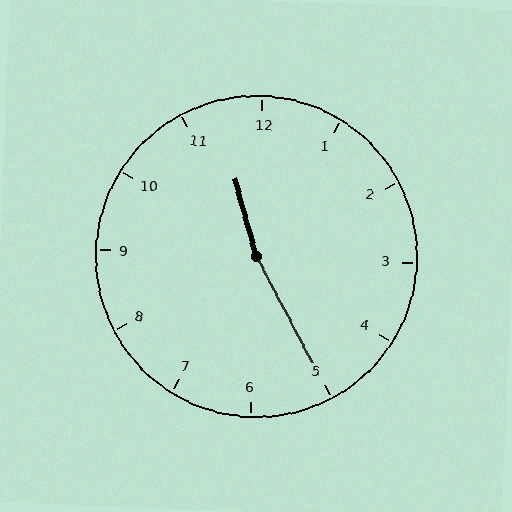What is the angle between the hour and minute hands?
Approximately 168 degrees.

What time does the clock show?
11:25.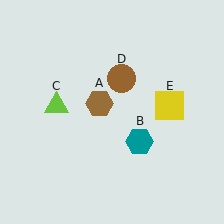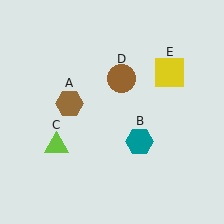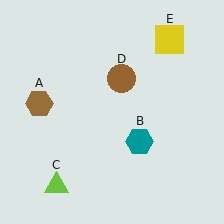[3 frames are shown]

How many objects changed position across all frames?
3 objects changed position: brown hexagon (object A), lime triangle (object C), yellow square (object E).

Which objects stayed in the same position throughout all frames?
Teal hexagon (object B) and brown circle (object D) remained stationary.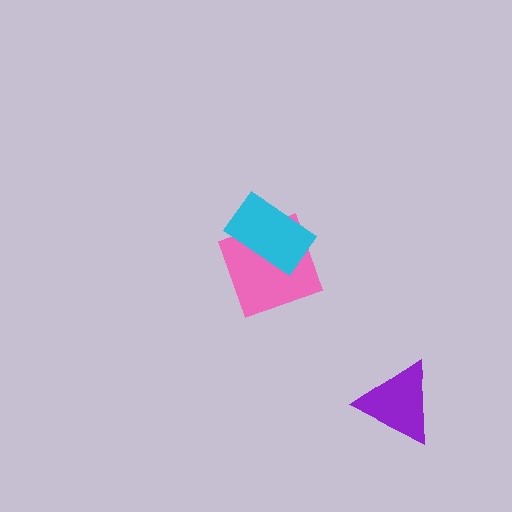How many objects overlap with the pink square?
1 object overlaps with the pink square.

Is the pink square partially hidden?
Yes, it is partially covered by another shape.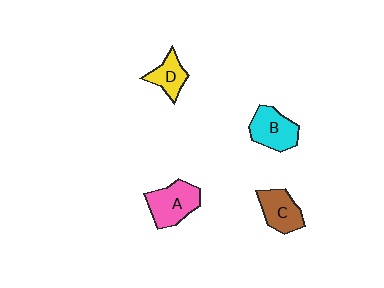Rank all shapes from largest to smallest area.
From largest to smallest: A (pink), B (cyan), C (brown), D (yellow).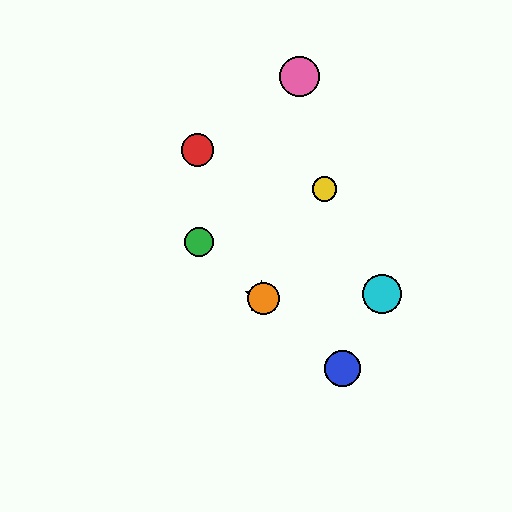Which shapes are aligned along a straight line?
The blue circle, the green circle, the purple star, the orange circle are aligned along a straight line.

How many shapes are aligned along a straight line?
4 shapes (the blue circle, the green circle, the purple star, the orange circle) are aligned along a straight line.